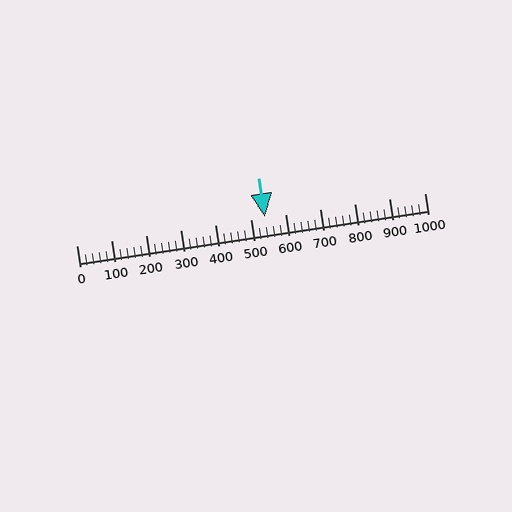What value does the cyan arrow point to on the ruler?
The cyan arrow points to approximately 540.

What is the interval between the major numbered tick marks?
The major tick marks are spaced 100 units apart.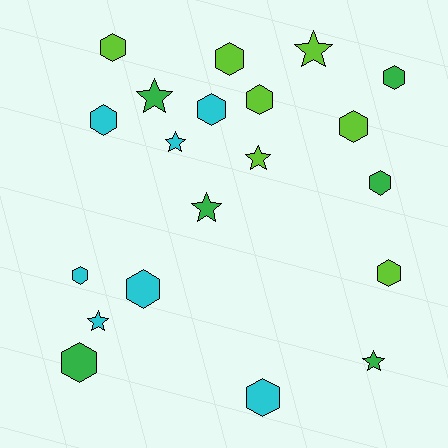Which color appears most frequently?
Cyan, with 7 objects.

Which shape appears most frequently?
Hexagon, with 13 objects.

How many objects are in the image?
There are 20 objects.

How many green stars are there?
There are 3 green stars.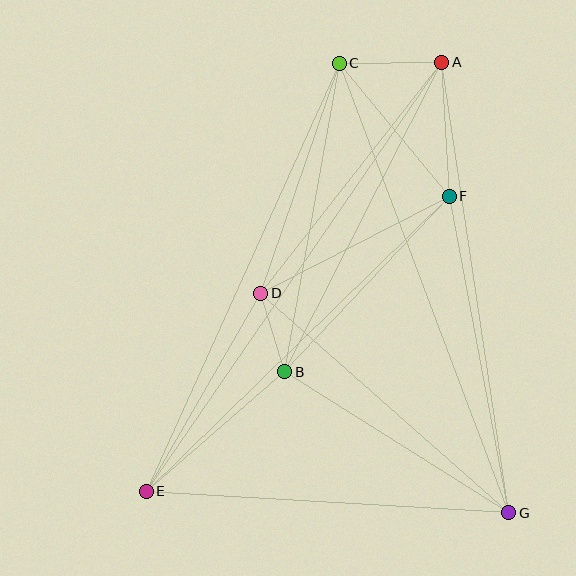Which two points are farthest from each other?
Points A and E are farthest from each other.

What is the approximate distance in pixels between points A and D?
The distance between A and D is approximately 294 pixels.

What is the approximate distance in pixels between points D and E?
The distance between D and E is approximately 229 pixels.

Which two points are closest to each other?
Points B and D are closest to each other.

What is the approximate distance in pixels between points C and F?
The distance between C and F is approximately 173 pixels.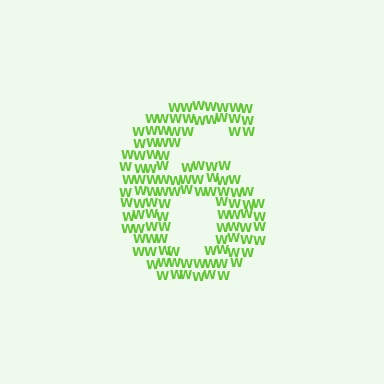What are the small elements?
The small elements are letter W's.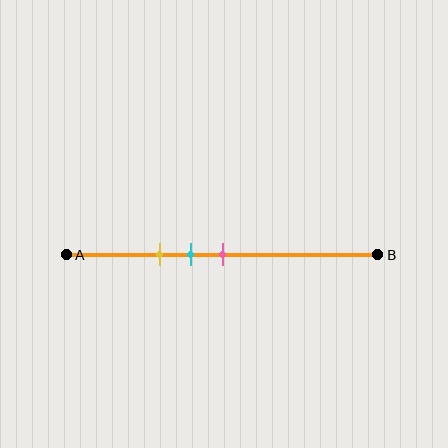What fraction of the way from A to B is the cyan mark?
The cyan mark is approximately 40% (0.4) of the way from A to B.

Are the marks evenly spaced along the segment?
Yes, the marks are approximately evenly spaced.